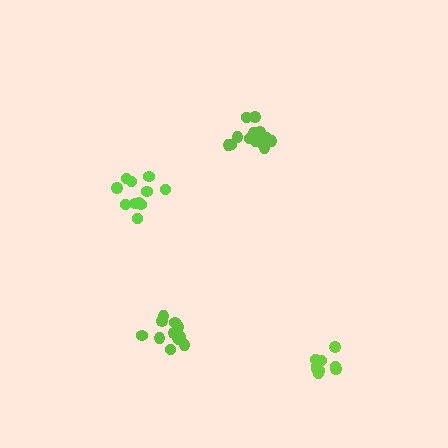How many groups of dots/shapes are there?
There are 4 groups.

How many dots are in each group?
Group 1: 14 dots, Group 2: 13 dots, Group 3: 11 dots, Group 4: 10 dots (48 total).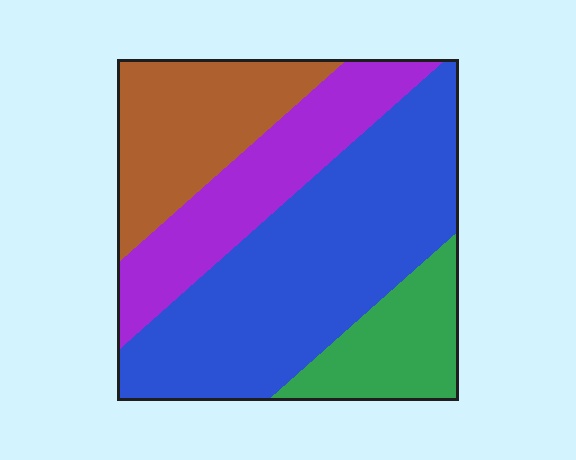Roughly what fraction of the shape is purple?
Purple takes up about one fifth (1/5) of the shape.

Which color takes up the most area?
Blue, at roughly 45%.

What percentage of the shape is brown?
Brown covers roughly 20% of the shape.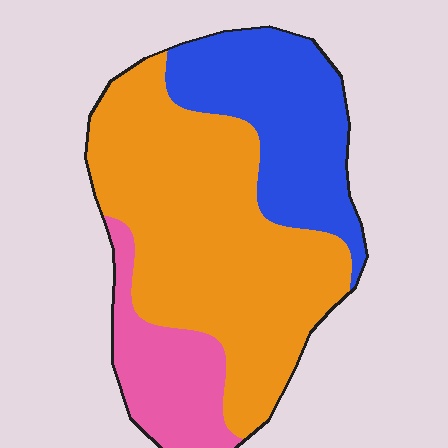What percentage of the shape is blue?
Blue takes up about one quarter (1/4) of the shape.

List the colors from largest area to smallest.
From largest to smallest: orange, blue, pink.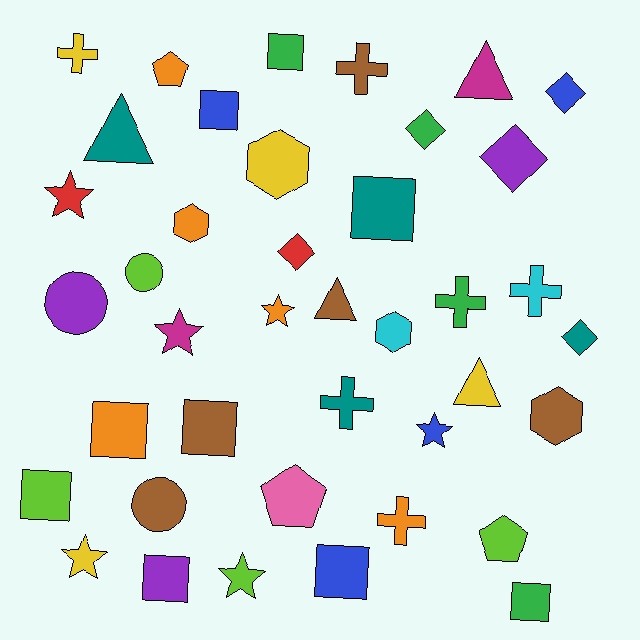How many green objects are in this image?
There are 4 green objects.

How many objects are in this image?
There are 40 objects.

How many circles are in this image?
There are 3 circles.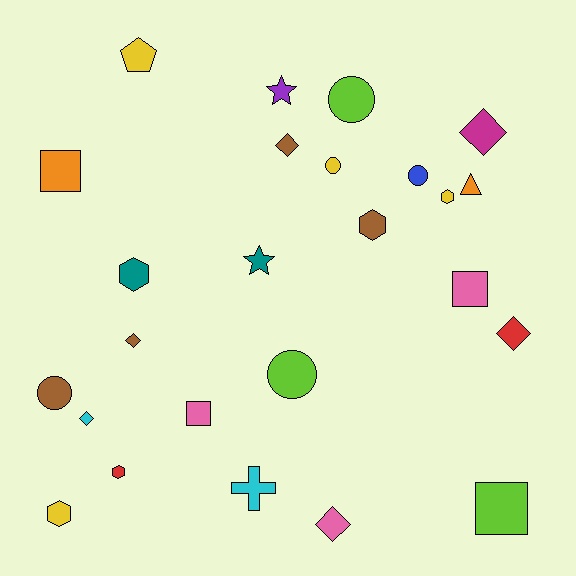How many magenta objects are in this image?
There is 1 magenta object.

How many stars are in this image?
There are 2 stars.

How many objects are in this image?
There are 25 objects.